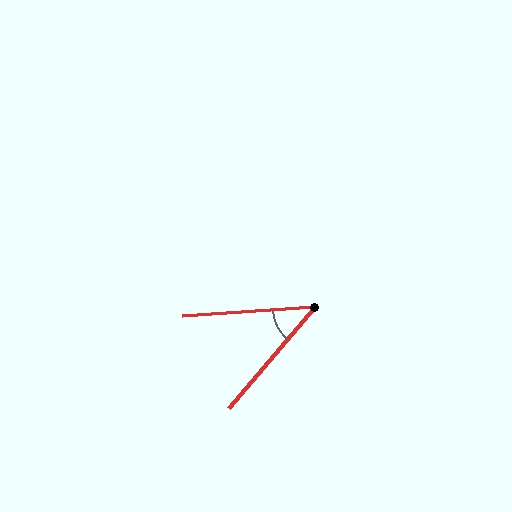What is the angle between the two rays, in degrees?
Approximately 46 degrees.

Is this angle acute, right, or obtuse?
It is acute.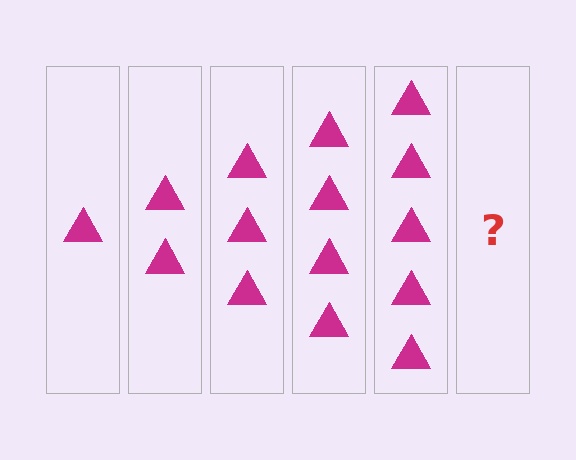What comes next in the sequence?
The next element should be 6 triangles.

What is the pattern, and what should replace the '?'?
The pattern is that each step adds one more triangle. The '?' should be 6 triangles.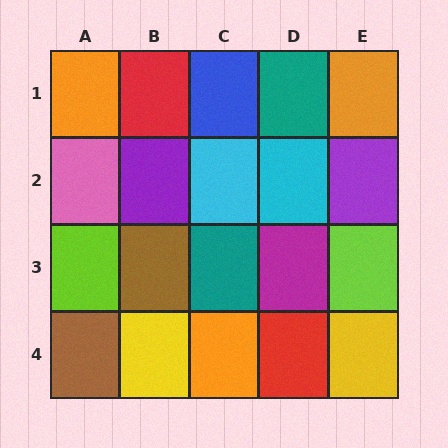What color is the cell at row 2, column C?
Cyan.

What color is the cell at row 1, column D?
Teal.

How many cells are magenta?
1 cell is magenta.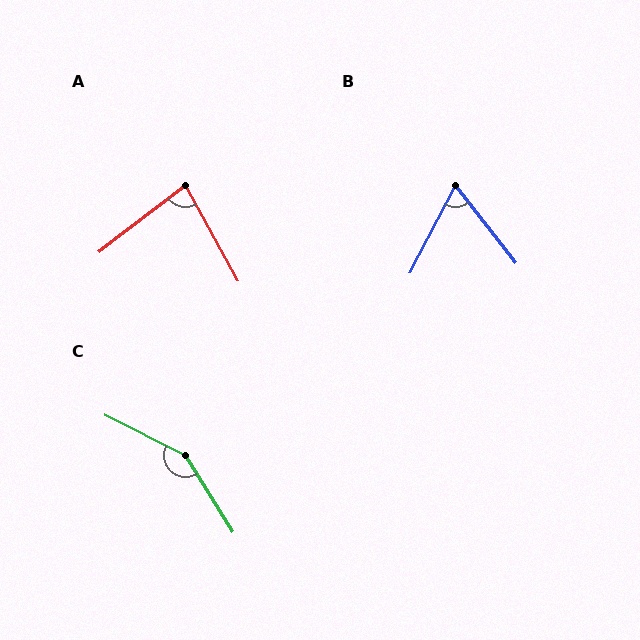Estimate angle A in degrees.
Approximately 81 degrees.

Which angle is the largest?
C, at approximately 149 degrees.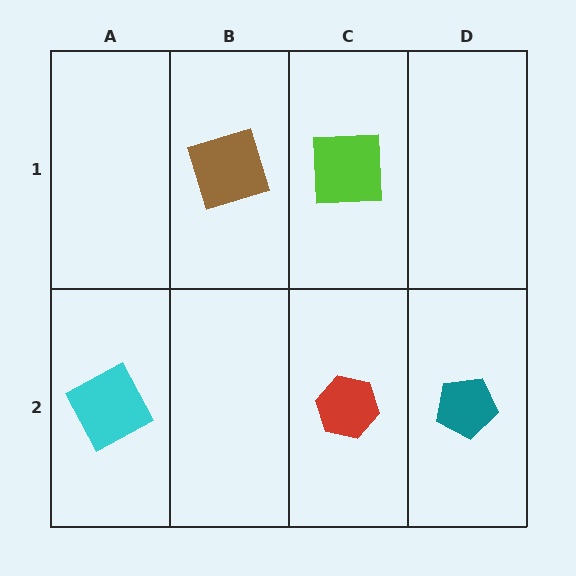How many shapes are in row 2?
3 shapes.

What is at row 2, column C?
A red hexagon.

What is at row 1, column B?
A brown square.